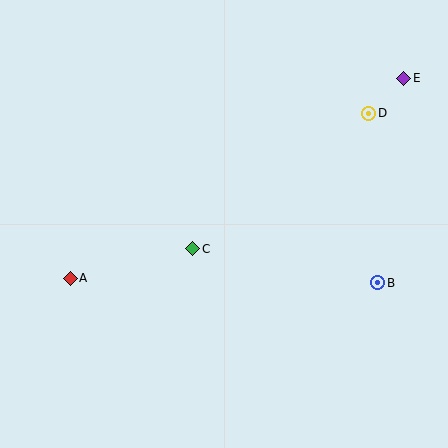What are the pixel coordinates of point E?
Point E is at (404, 78).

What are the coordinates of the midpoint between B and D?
The midpoint between B and D is at (373, 198).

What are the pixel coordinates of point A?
Point A is at (70, 278).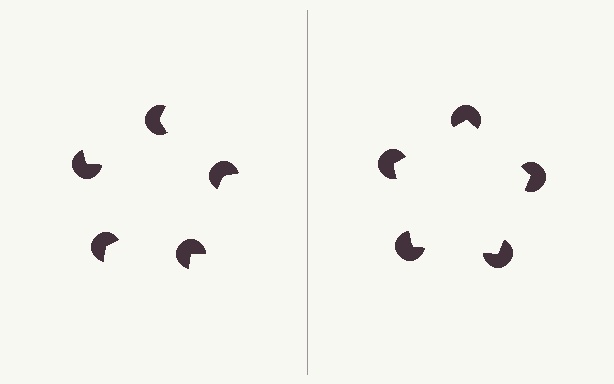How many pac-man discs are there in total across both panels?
10 — 5 on each side.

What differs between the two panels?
The pac-man discs are positioned identically on both sides; only the wedge orientations differ. On the right they align to a pentagon; on the left they are misaligned.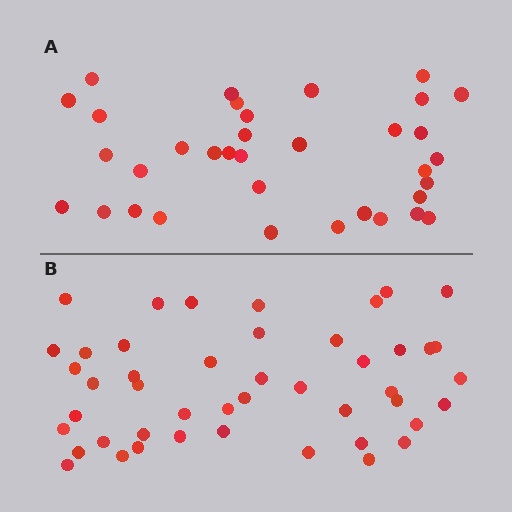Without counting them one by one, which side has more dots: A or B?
Region B (the bottom region) has more dots.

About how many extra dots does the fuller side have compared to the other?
Region B has roughly 12 or so more dots than region A.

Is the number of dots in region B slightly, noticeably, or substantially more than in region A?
Region B has noticeably more, but not dramatically so. The ratio is roughly 1.3 to 1.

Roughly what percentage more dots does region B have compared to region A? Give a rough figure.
About 30% more.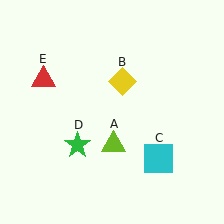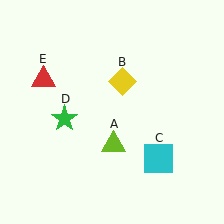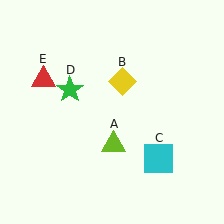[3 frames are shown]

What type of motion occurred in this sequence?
The green star (object D) rotated clockwise around the center of the scene.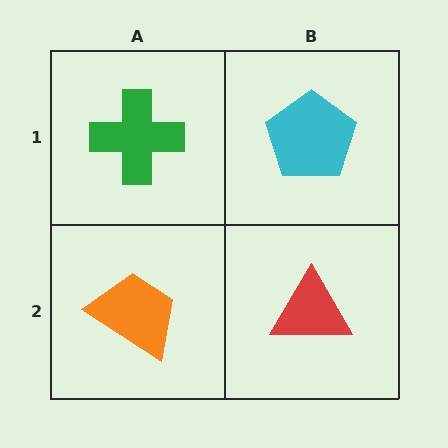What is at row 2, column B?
A red triangle.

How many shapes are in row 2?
2 shapes.